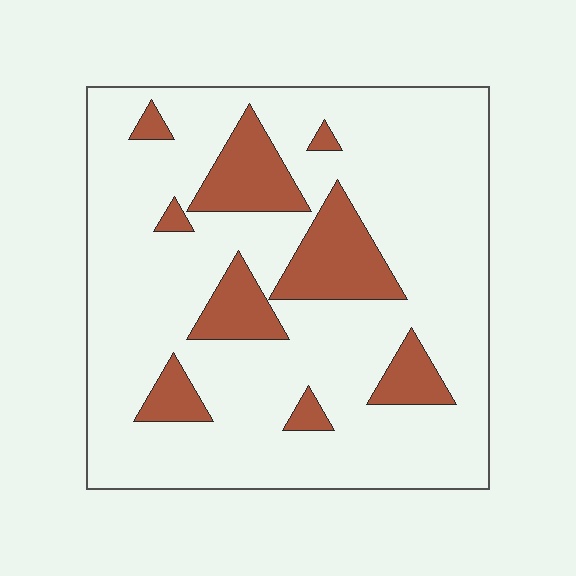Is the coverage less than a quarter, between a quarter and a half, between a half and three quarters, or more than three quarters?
Less than a quarter.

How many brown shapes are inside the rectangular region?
9.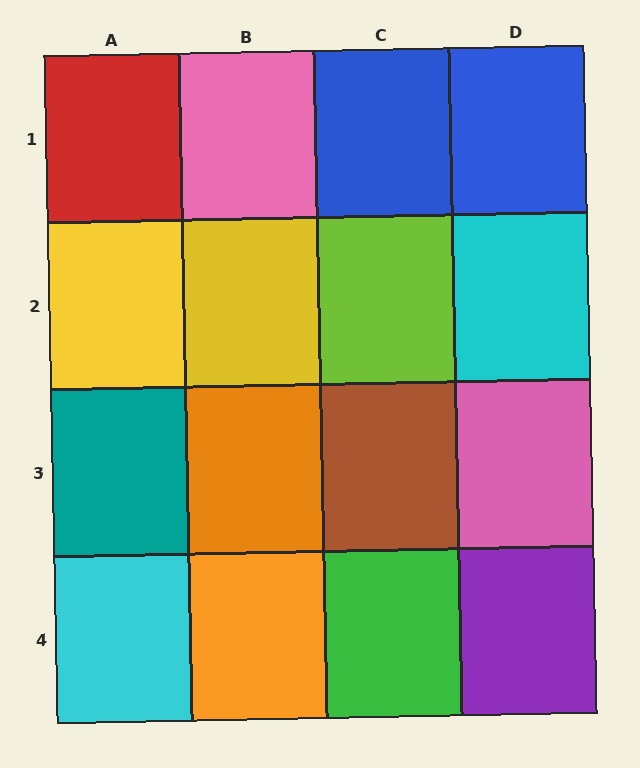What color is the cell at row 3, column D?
Pink.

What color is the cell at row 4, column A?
Cyan.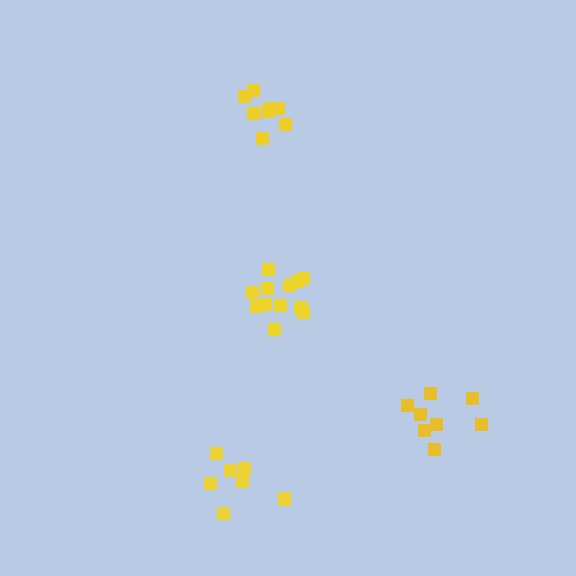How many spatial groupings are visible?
There are 4 spatial groupings.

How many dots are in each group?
Group 1: 12 dots, Group 2: 8 dots, Group 3: 7 dots, Group 4: 8 dots (35 total).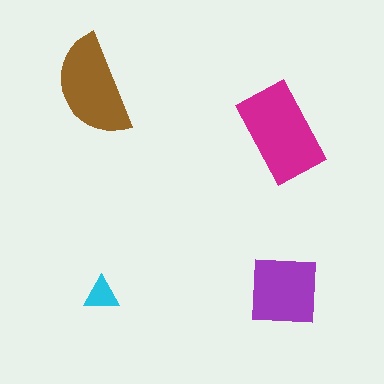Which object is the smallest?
The cyan triangle.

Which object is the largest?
The magenta rectangle.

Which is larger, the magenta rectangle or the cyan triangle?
The magenta rectangle.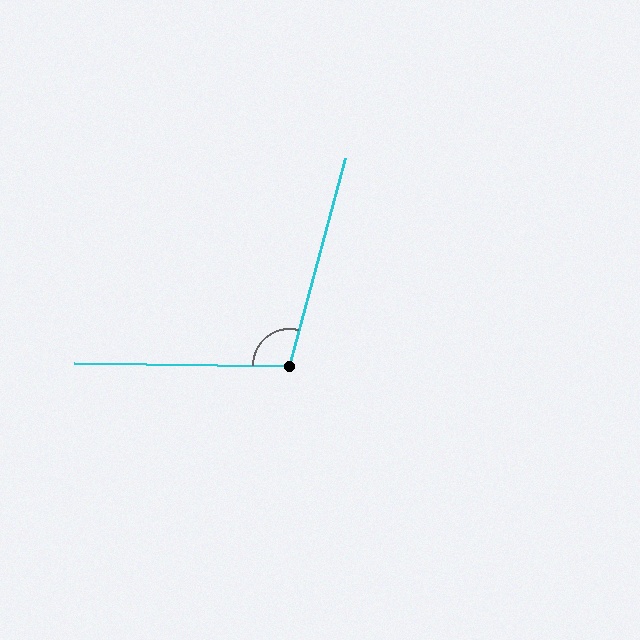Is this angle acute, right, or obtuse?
It is obtuse.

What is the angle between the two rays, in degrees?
Approximately 104 degrees.